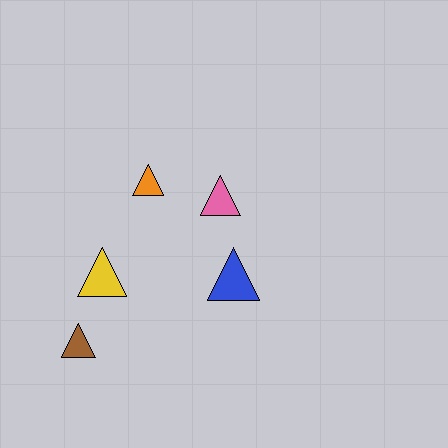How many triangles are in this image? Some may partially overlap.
There are 5 triangles.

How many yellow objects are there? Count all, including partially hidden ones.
There is 1 yellow object.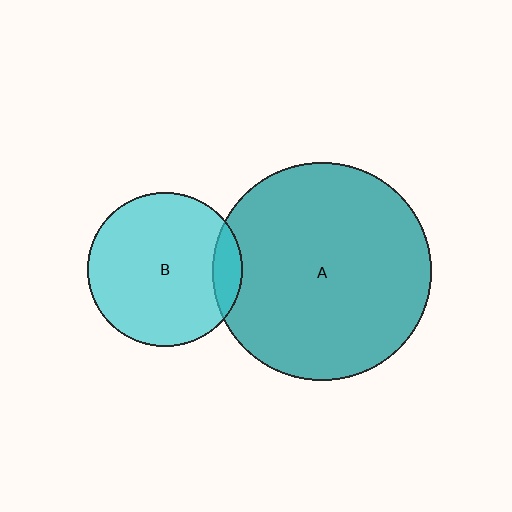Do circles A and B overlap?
Yes.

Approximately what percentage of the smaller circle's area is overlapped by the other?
Approximately 10%.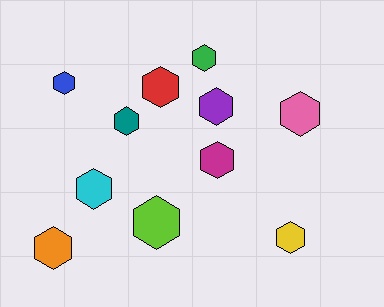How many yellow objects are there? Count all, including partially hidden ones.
There is 1 yellow object.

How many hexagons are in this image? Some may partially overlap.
There are 11 hexagons.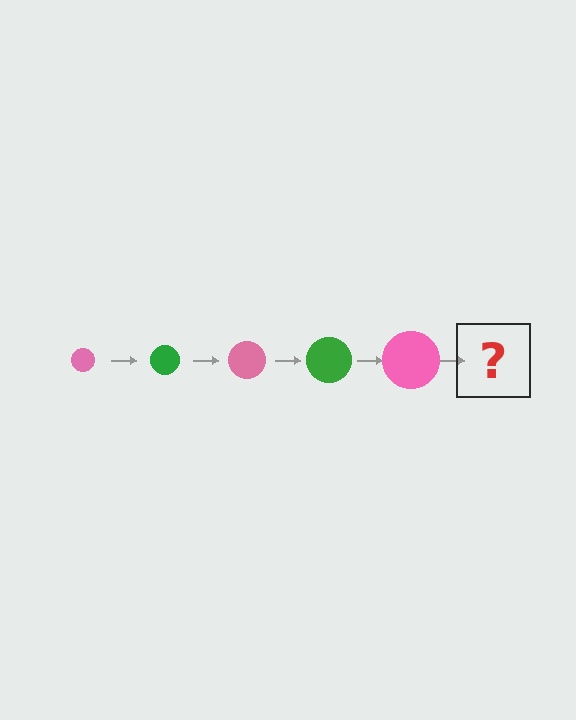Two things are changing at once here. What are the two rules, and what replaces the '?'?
The two rules are that the circle grows larger each step and the color cycles through pink and green. The '?' should be a green circle, larger than the previous one.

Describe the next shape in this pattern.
It should be a green circle, larger than the previous one.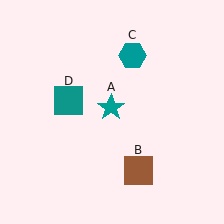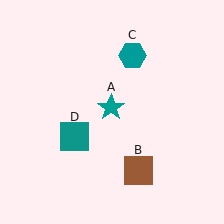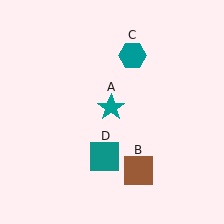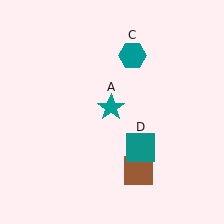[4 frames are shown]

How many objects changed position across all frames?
1 object changed position: teal square (object D).